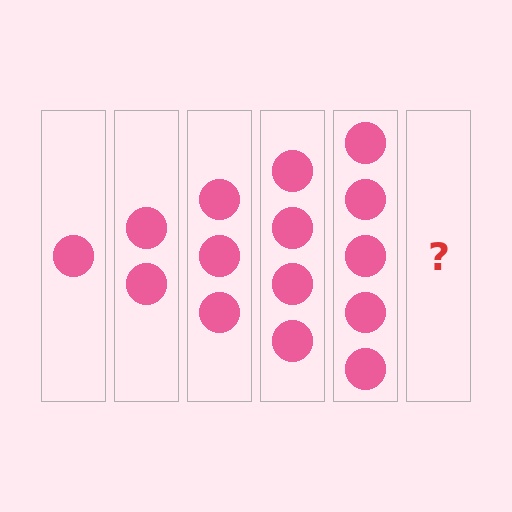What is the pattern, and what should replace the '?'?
The pattern is that each step adds one more circle. The '?' should be 6 circles.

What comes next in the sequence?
The next element should be 6 circles.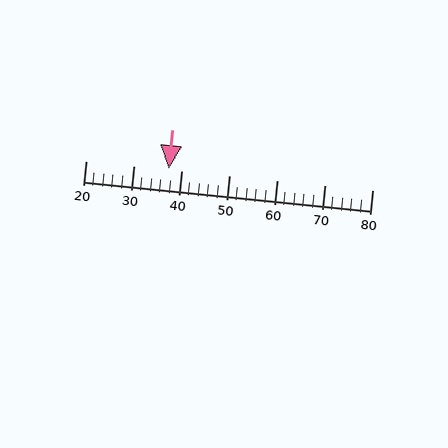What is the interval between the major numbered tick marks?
The major tick marks are spaced 10 units apart.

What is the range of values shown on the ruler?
The ruler shows values from 20 to 80.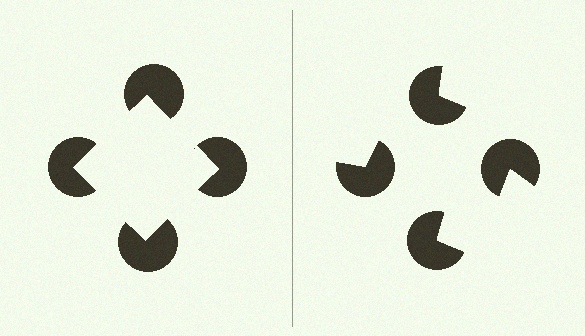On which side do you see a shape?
An illusory square appears on the left side. On the right side the wedge cuts are rotated, so no coherent shape forms.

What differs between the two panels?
The pac-man discs are positioned identically on both sides; only the wedge orientations differ. On the left they align to a square; on the right they are misaligned.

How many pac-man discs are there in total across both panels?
8 — 4 on each side.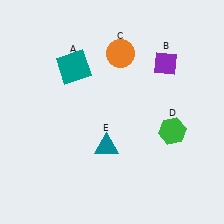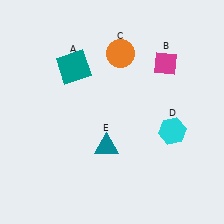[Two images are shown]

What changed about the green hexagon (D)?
In Image 1, D is green. In Image 2, it changed to cyan.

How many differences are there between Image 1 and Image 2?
There are 2 differences between the two images.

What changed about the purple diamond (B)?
In Image 1, B is purple. In Image 2, it changed to magenta.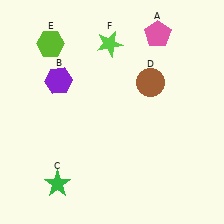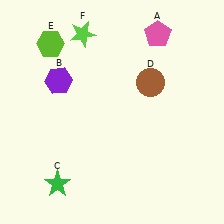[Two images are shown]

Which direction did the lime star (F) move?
The lime star (F) moved left.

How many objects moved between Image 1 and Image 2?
1 object moved between the two images.